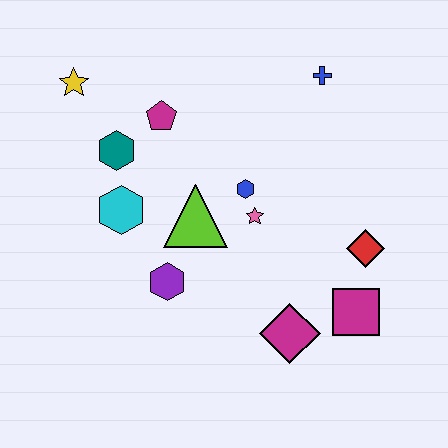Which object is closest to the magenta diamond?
The magenta square is closest to the magenta diamond.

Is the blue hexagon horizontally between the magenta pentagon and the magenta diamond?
Yes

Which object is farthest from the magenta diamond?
The yellow star is farthest from the magenta diamond.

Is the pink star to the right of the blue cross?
No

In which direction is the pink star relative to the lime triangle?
The pink star is to the right of the lime triangle.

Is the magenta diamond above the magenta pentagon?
No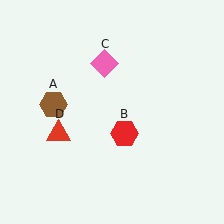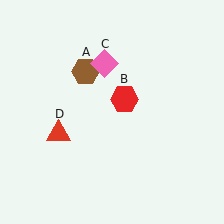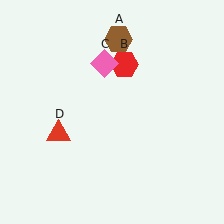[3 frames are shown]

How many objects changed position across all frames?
2 objects changed position: brown hexagon (object A), red hexagon (object B).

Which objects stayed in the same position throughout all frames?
Pink diamond (object C) and red triangle (object D) remained stationary.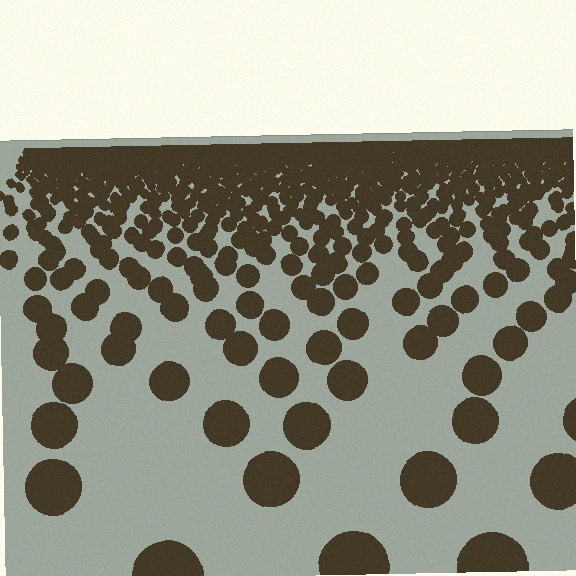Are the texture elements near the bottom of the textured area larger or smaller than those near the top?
Larger. Near the bottom, elements are closer to the viewer and appear at a bigger on-screen size.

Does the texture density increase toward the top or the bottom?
Density increases toward the top.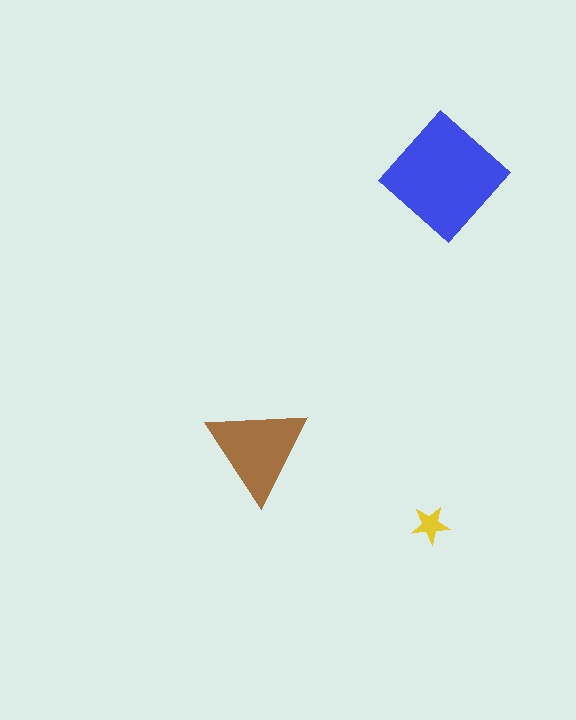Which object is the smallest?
The yellow star.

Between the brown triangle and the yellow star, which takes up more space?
The brown triangle.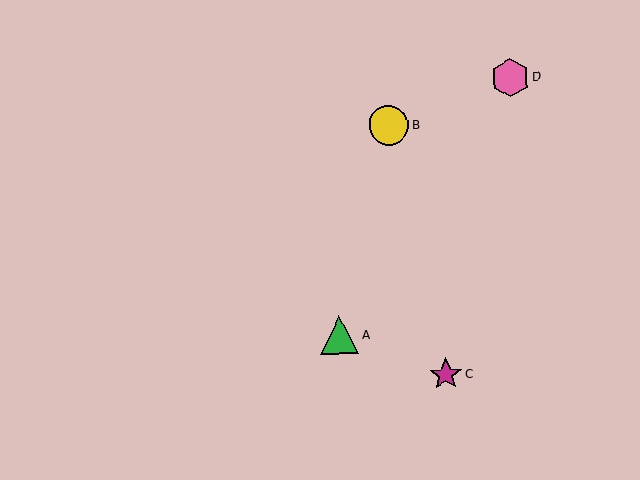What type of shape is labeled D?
Shape D is a pink hexagon.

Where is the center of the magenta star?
The center of the magenta star is at (446, 374).